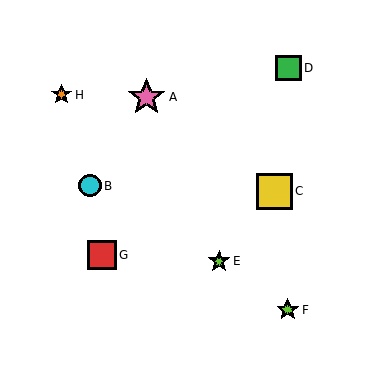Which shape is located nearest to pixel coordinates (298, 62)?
The green square (labeled D) at (289, 68) is nearest to that location.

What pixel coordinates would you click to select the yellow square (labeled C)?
Click at (274, 191) to select the yellow square C.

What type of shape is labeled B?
Shape B is a cyan circle.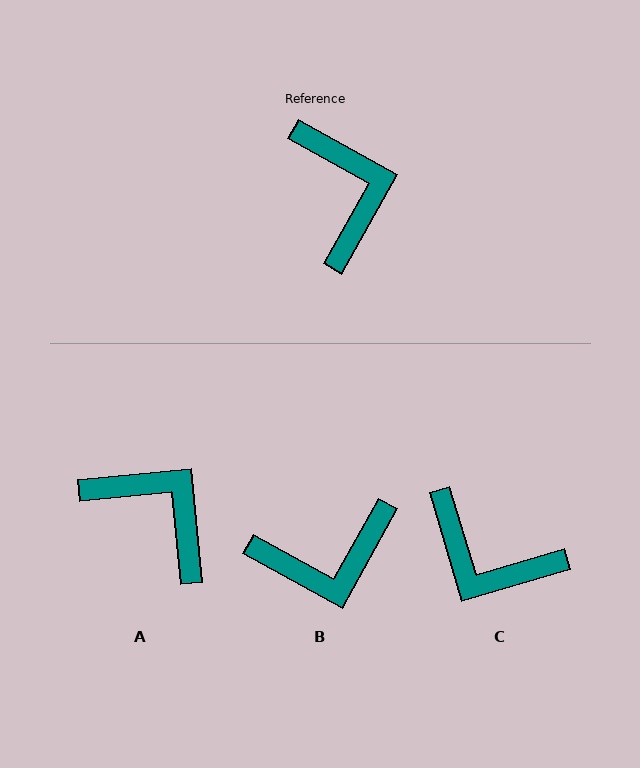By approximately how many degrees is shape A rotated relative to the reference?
Approximately 35 degrees counter-clockwise.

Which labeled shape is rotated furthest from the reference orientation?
C, about 134 degrees away.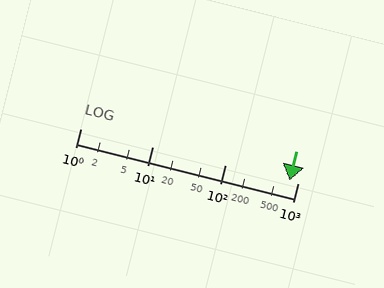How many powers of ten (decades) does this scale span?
The scale spans 3 decades, from 1 to 1000.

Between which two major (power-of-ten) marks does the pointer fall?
The pointer is between 100 and 1000.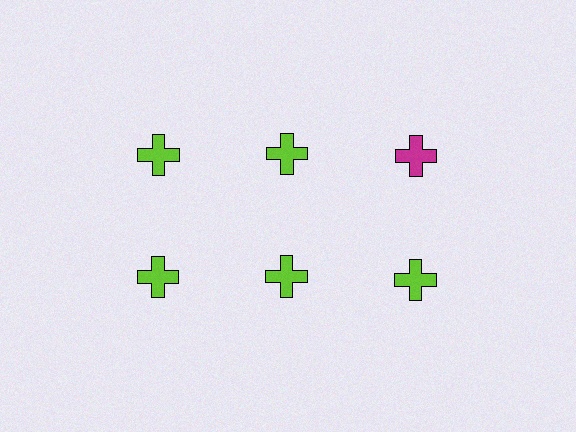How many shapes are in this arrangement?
There are 6 shapes arranged in a grid pattern.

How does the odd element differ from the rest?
It has a different color: magenta instead of lime.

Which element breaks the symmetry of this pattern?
The magenta cross in the top row, center column breaks the symmetry. All other shapes are lime crosses.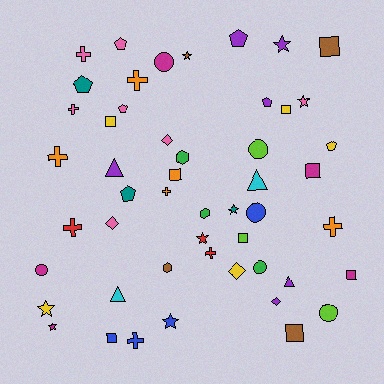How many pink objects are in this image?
There are 7 pink objects.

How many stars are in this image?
There are 8 stars.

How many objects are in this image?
There are 50 objects.